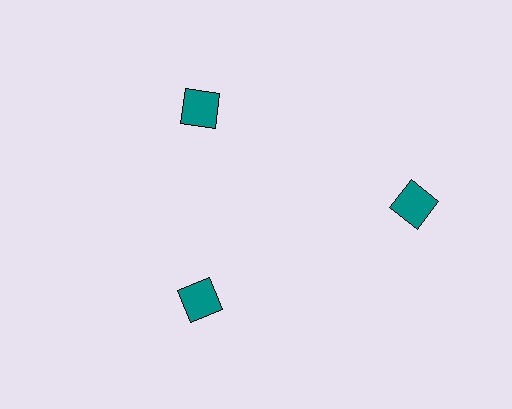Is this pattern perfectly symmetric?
No. The 3 teal squares are arranged in a ring, but one element near the 3 o'clock position is pushed outward from the center, breaking the 3-fold rotational symmetry.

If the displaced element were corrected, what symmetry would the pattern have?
It would have 3-fold rotational symmetry — the pattern would map onto itself every 120 degrees.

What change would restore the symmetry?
The symmetry would be restored by moving it inward, back onto the ring so that all 3 squares sit at equal angles and equal distance from the center.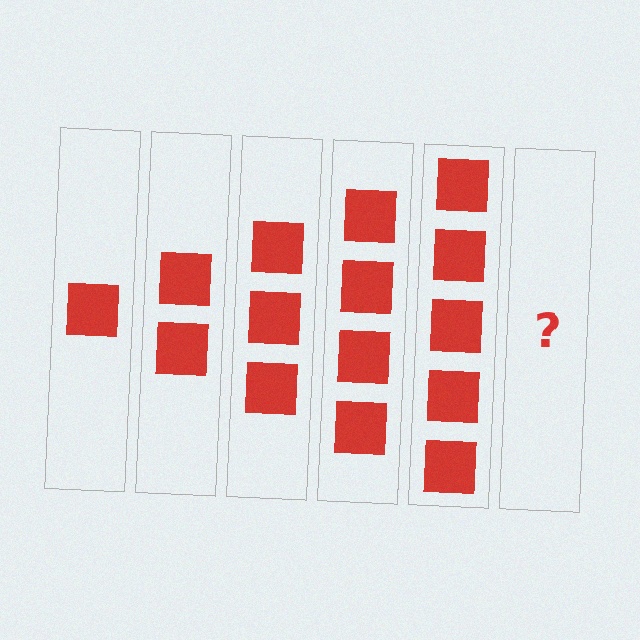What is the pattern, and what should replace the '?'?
The pattern is that each step adds one more square. The '?' should be 6 squares.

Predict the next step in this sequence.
The next step is 6 squares.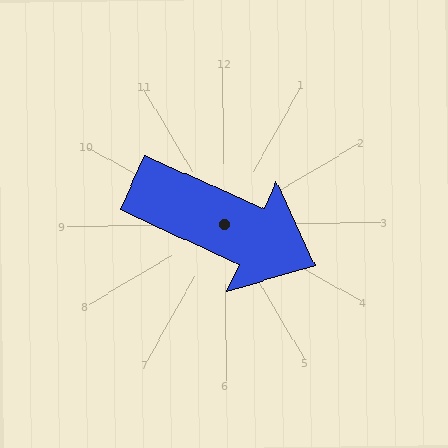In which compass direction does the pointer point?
Southeast.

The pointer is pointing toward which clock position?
Roughly 4 o'clock.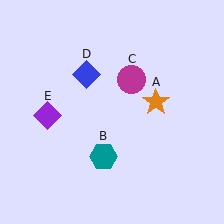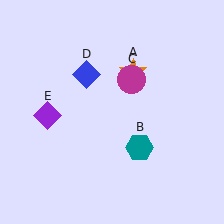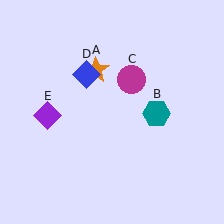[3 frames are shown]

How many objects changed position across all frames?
2 objects changed position: orange star (object A), teal hexagon (object B).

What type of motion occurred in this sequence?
The orange star (object A), teal hexagon (object B) rotated counterclockwise around the center of the scene.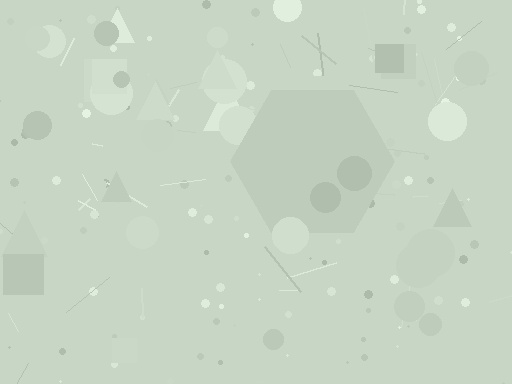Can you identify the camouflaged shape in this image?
The camouflaged shape is a hexagon.